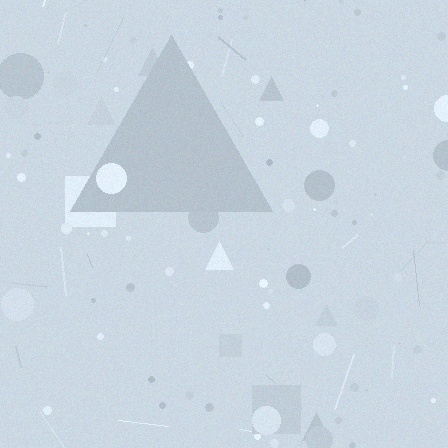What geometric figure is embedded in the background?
A triangle is embedded in the background.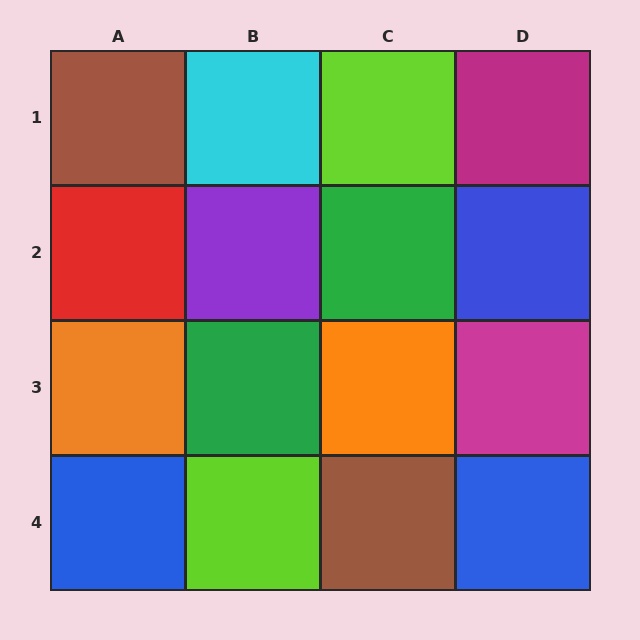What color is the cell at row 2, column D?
Blue.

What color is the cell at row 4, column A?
Blue.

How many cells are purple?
1 cell is purple.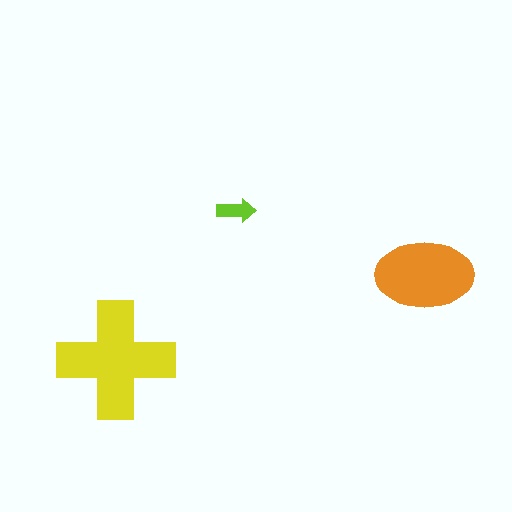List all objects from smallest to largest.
The lime arrow, the orange ellipse, the yellow cross.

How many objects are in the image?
There are 3 objects in the image.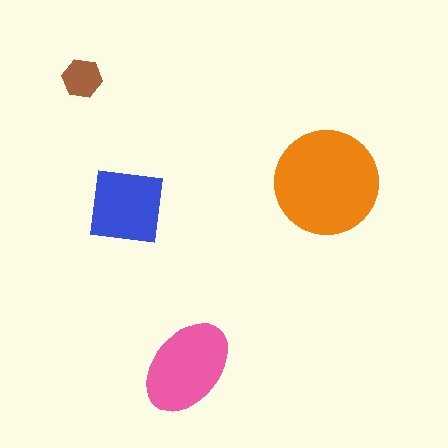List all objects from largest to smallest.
The orange circle, the pink ellipse, the blue square, the brown hexagon.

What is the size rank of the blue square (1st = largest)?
3rd.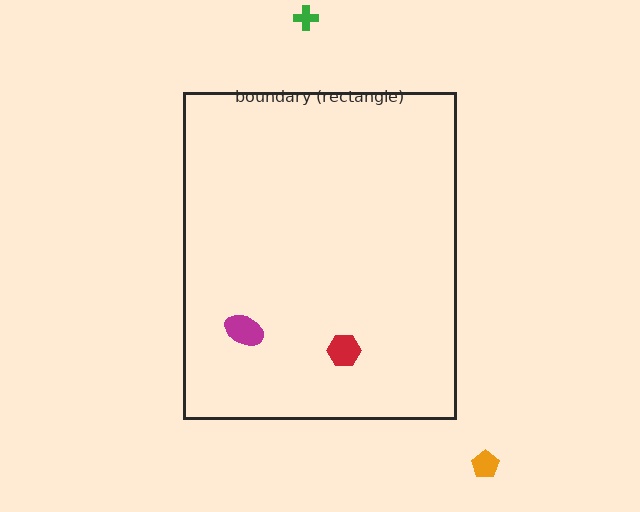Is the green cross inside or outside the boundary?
Outside.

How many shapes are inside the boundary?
2 inside, 2 outside.